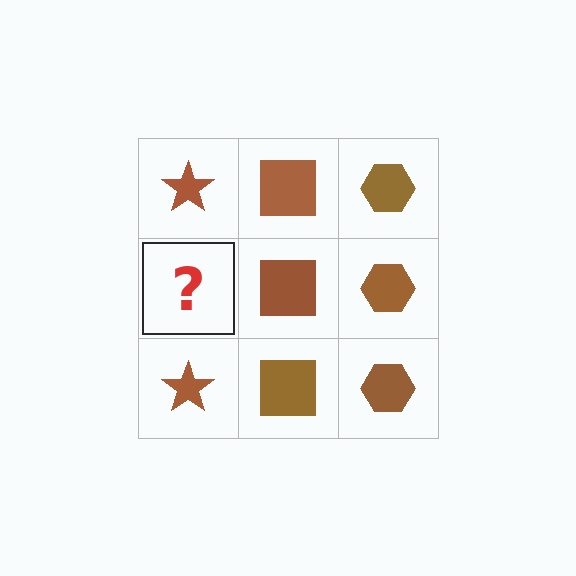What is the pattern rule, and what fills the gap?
The rule is that each column has a consistent shape. The gap should be filled with a brown star.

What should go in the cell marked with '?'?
The missing cell should contain a brown star.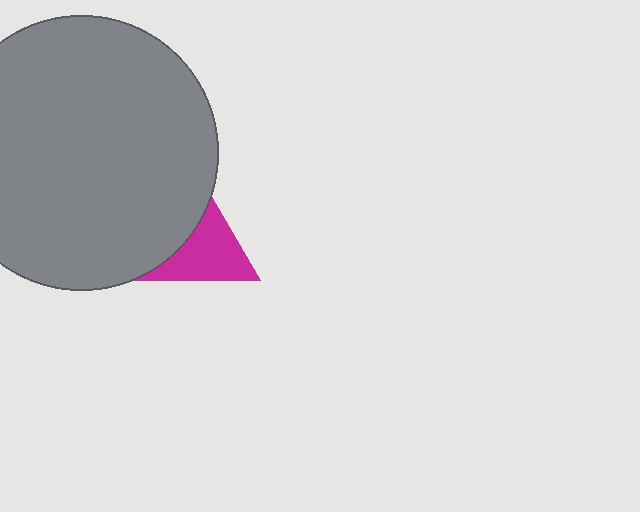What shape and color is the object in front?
The object in front is a gray circle.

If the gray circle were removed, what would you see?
You would see the complete magenta triangle.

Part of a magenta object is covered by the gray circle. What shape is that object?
It is a triangle.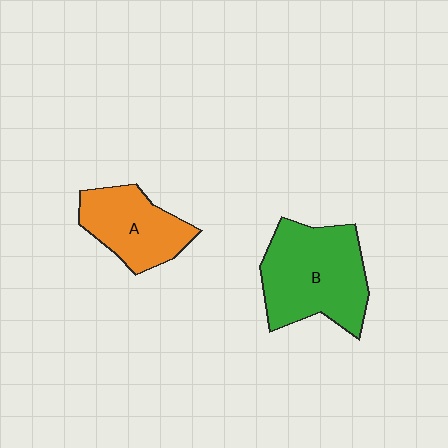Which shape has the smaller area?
Shape A (orange).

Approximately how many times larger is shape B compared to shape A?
Approximately 1.5 times.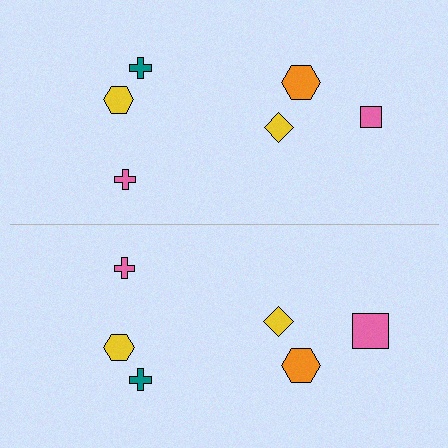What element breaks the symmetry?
The pink square on the bottom side has a different size than its mirror counterpart.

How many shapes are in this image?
There are 12 shapes in this image.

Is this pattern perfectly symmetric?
No, the pattern is not perfectly symmetric. The pink square on the bottom side has a different size than its mirror counterpart.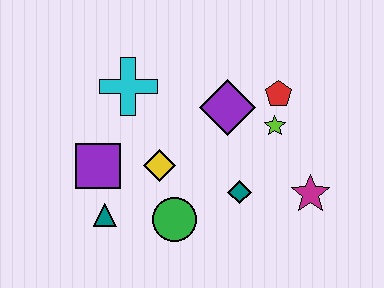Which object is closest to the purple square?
The teal triangle is closest to the purple square.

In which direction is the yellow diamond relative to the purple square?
The yellow diamond is to the right of the purple square.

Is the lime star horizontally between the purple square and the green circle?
No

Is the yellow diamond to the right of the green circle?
No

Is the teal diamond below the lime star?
Yes